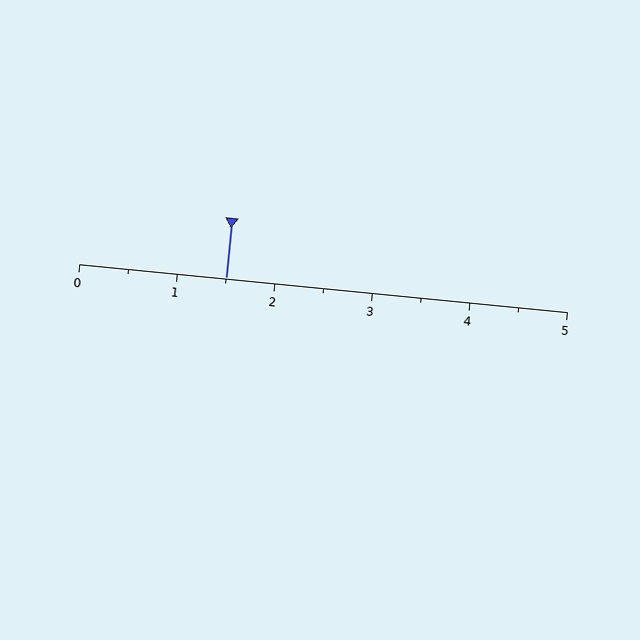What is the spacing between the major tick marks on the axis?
The major ticks are spaced 1 apart.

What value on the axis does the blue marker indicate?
The marker indicates approximately 1.5.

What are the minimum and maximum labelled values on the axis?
The axis runs from 0 to 5.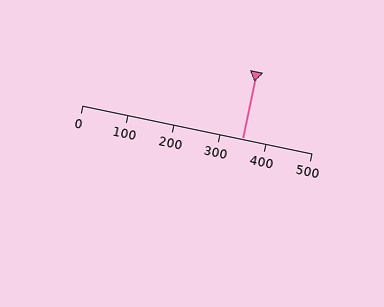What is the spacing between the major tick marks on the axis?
The major ticks are spaced 100 apart.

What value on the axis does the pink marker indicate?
The marker indicates approximately 350.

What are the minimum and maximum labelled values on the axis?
The axis runs from 0 to 500.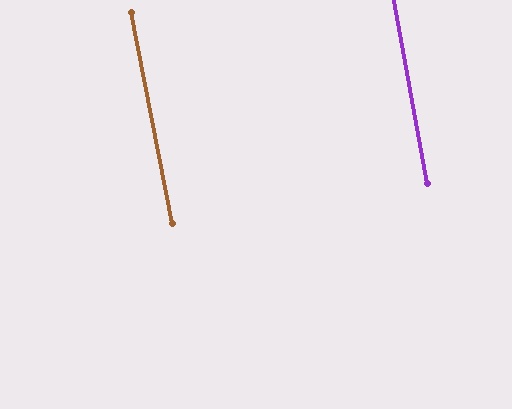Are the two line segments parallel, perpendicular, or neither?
Parallel — their directions differ by only 0.8°.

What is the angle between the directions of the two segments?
Approximately 1 degree.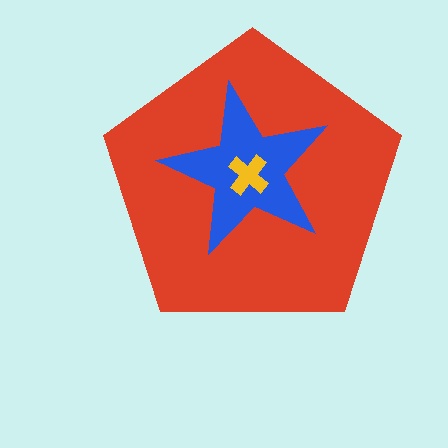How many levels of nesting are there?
3.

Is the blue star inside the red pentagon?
Yes.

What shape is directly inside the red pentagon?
The blue star.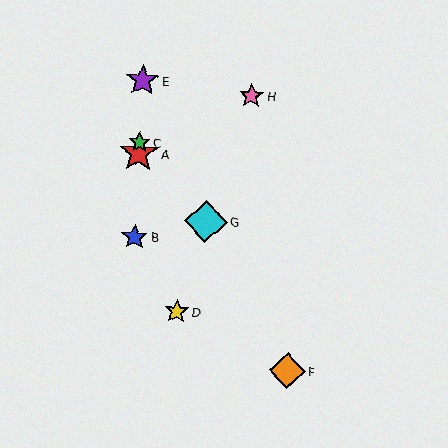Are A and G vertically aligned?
No, A is at x≈139 and G is at x≈206.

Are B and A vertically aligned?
Yes, both are at x≈135.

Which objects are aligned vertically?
Objects A, B, C, E are aligned vertically.